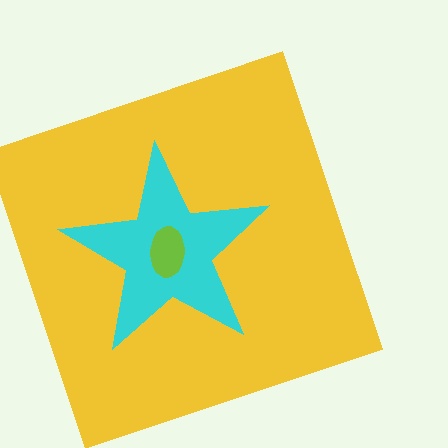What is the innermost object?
The lime ellipse.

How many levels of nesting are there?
3.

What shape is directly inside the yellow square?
The cyan star.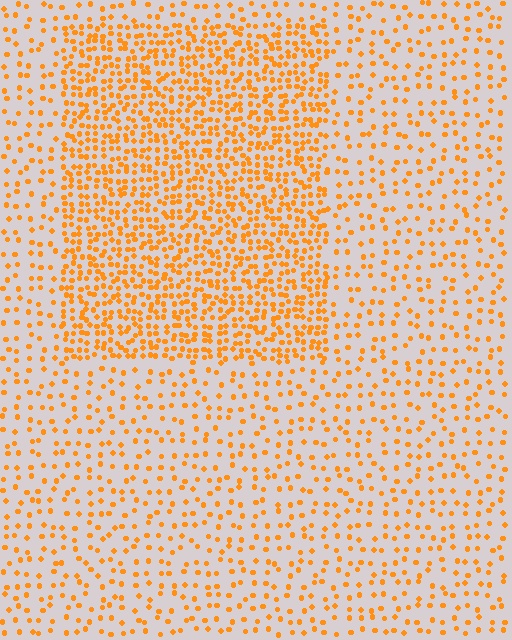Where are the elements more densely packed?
The elements are more densely packed inside the rectangle boundary.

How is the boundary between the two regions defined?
The boundary is defined by a change in element density (approximately 2.4x ratio). All elements are the same color, size, and shape.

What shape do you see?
I see a rectangle.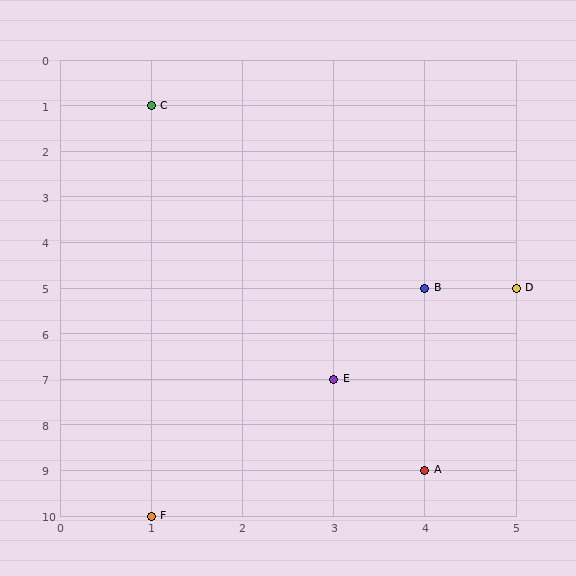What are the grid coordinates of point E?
Point E is at grid coordinates (3, 7).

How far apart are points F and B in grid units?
Points F and B are 3 columns and 5 rows apart (about 5.8 grid units diagonally).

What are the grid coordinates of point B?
Point B is at grid coordinates (4, 5).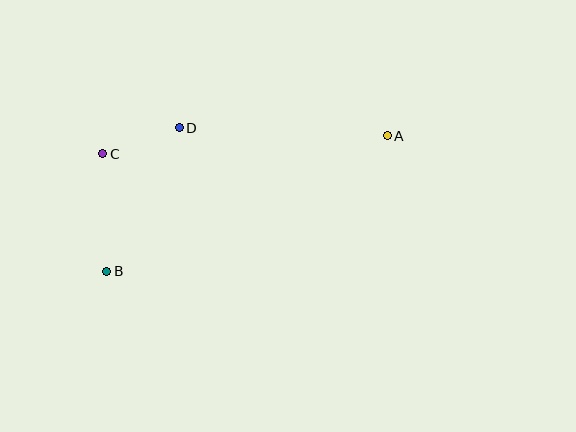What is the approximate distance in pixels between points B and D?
The distance between B and D is approximately 161 pixels.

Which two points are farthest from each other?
Points A and B are farthest from each other.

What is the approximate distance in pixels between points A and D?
The distance between A and D is approximately 208 pixels.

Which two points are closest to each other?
Points C and D are closest to each other.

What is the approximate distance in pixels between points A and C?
The distance between A and C is approximately 285 pixels.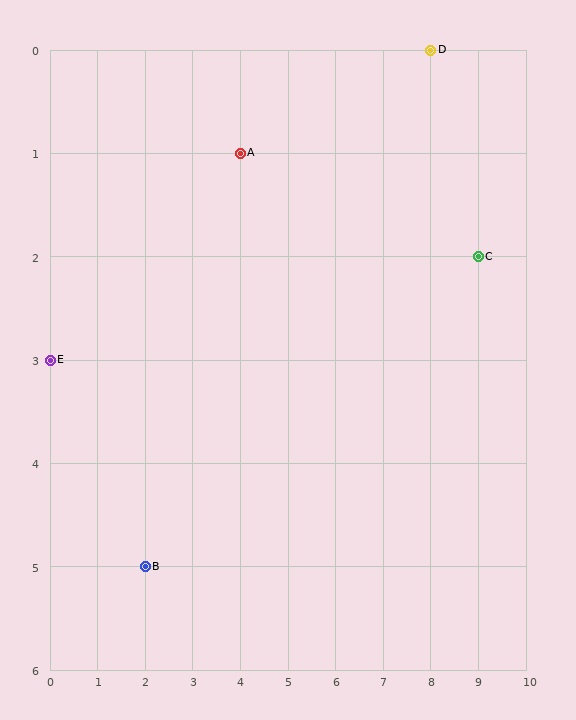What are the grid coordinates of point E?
Point E is at grid coordinates (0, 3).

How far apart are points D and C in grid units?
Points D and C are 1 column and 2 rows apart (about 2.2 grid units diagonally).